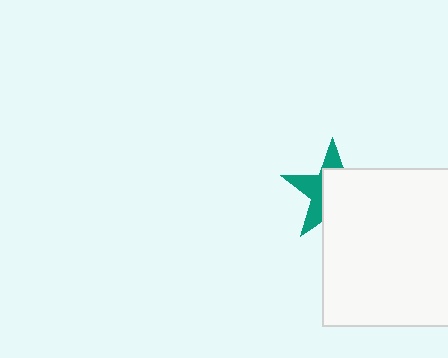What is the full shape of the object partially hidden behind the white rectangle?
The partially hidden object is a teal star.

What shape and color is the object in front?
The object in front is a white rectangle.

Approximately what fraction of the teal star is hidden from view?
Roughly 61% of the teal star is hidden behind the white rectangle.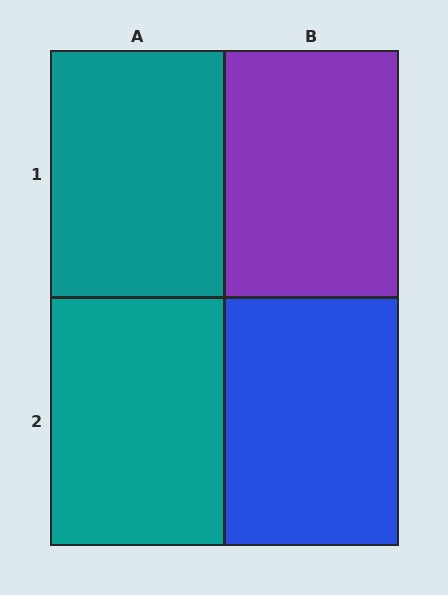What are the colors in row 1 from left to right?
Teal, purple.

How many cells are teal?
2 cells are teal.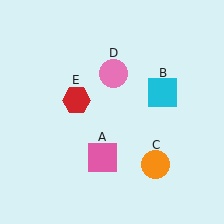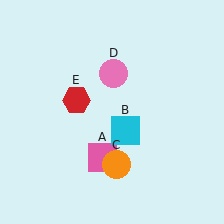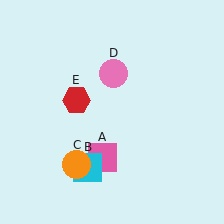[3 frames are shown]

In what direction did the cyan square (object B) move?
The cyan square (object B) moved down and to the left.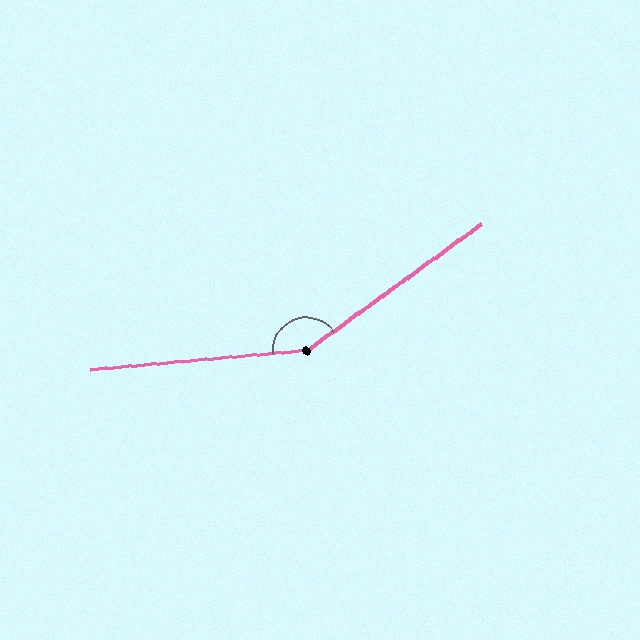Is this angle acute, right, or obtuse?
It is obtuse.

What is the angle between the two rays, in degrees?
Approximately 149 degrees.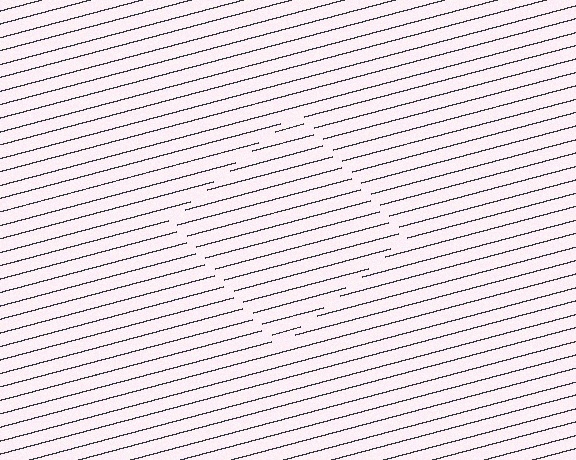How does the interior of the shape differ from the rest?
The interior of the shape contains the same grating, shifted by half a period — the contour is defined by the phase discontinuity where line-ends from the inner and outer gratings abut.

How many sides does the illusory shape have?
4 sides — the line-ends trace a square.